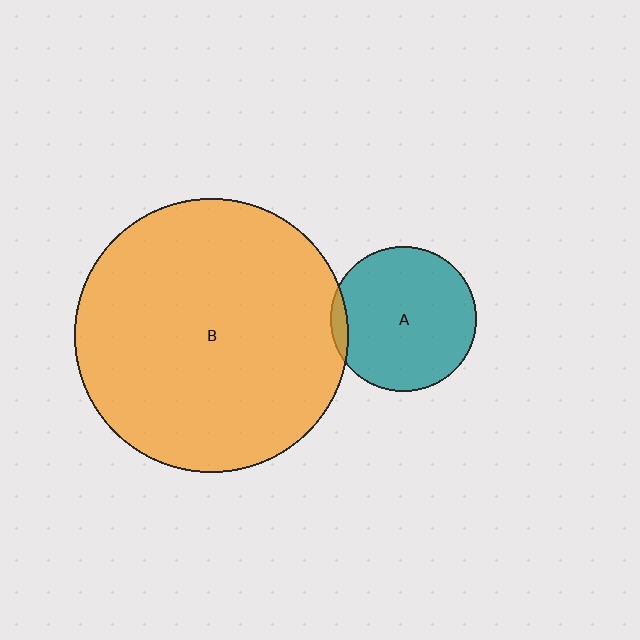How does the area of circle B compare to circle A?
Approximately 3.5 times.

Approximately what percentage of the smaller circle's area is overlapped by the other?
Approximately 5%.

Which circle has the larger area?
Circle B (orange).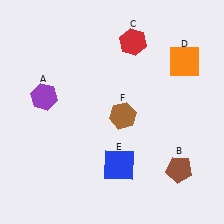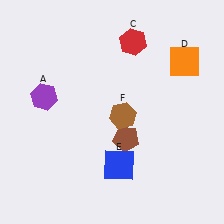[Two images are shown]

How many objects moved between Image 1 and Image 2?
1 object moved between the two images.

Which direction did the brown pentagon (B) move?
The brown pentagon (B) moved left.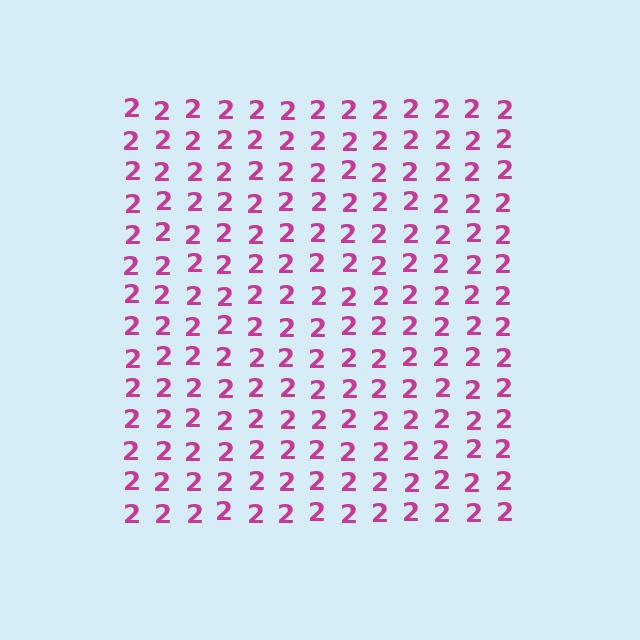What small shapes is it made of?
It is made of small digit 2's.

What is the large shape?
The large shape is a square.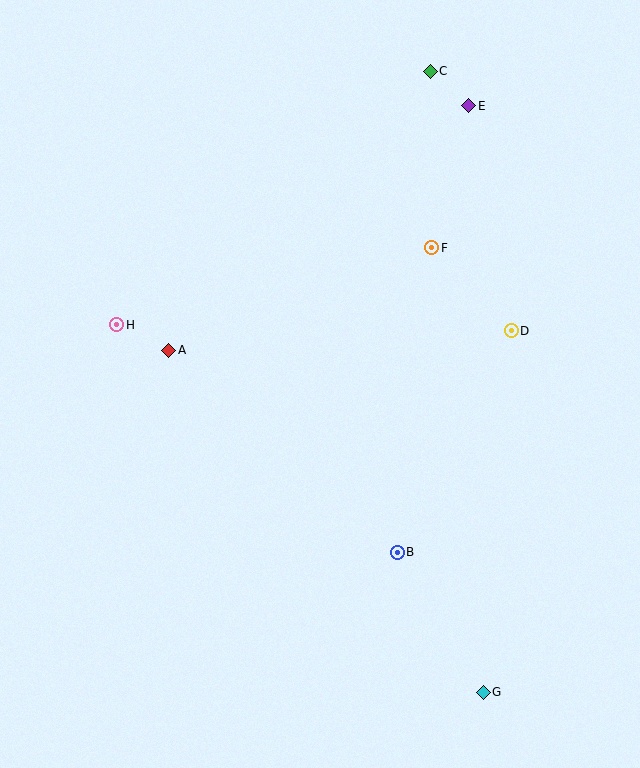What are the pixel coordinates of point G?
Point G is at (483, 692).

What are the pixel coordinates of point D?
Point D is at (511, 331).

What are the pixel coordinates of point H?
Point H is at (117, 325).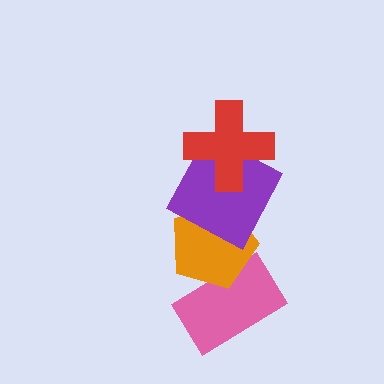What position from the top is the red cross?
The red cross is 1st from the top.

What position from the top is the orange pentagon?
The orange pentagon is 3rd from the top.